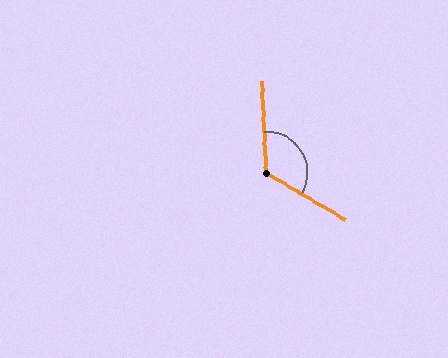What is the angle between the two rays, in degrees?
Approximately 123 degrees.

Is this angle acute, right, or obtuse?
It is obtuse.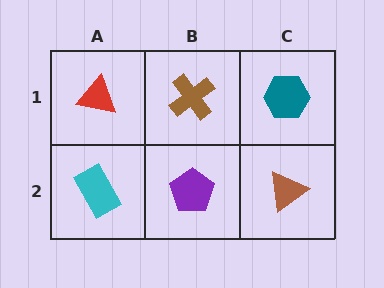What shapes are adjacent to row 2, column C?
A teal hexagon (row 1, column C), a purple pentagon (row 2, column B).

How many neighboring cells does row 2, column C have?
2.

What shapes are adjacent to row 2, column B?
A brown cross (row 1, column B), a cyan rectangle (row 2, column A), a brown triangle (row 2, column C).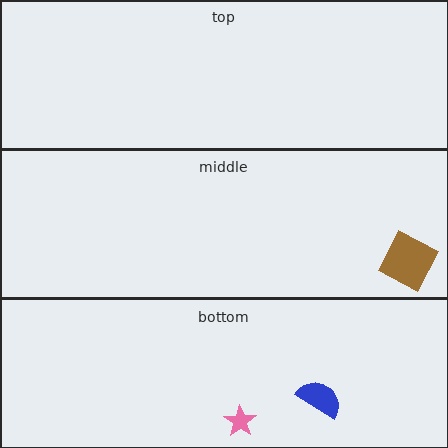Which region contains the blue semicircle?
The bottom region.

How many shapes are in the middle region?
1.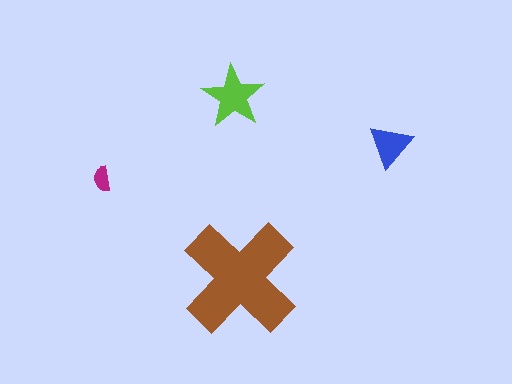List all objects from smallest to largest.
The magenta semicircle, the blue triangle, the lime star, the brown cross.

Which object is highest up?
The lime star is topmost.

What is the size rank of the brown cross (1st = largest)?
1st.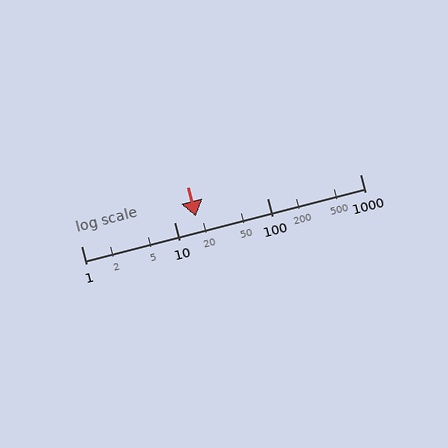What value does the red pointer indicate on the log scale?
The pointer indicates approximately 17.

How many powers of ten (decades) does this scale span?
The scale spans 3 decades, from 1 to 1000.